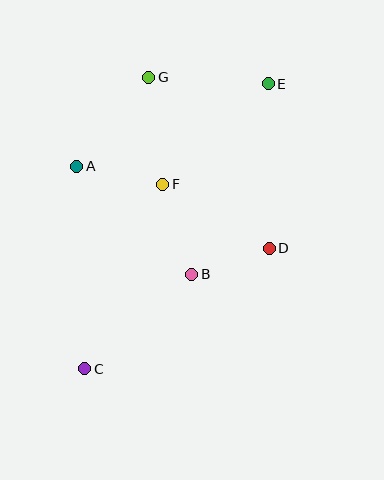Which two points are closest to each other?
Points B and D are closest to each other.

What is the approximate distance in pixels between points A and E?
The distance between A and E is approximately 209 pixels.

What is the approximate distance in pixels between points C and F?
The distance between C and F is approximately 200 pixels.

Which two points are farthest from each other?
Points C and E are farthest from each other.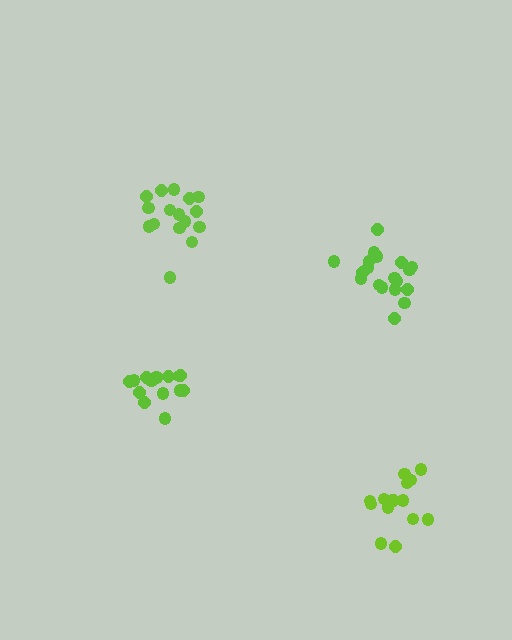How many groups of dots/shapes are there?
There are 4 groups.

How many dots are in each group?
Group 1: 15 dots, Group 2: 15 dots, Group 3: 19 dots, Group 4: 16 dots (65 total).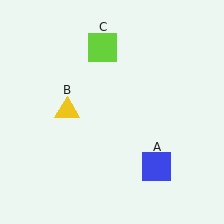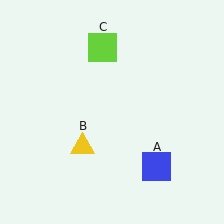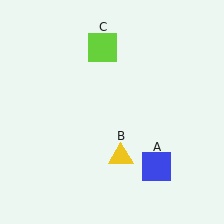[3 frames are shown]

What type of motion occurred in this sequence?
The yellow triangle (object B) rotated counterclockwise around the center of the scene.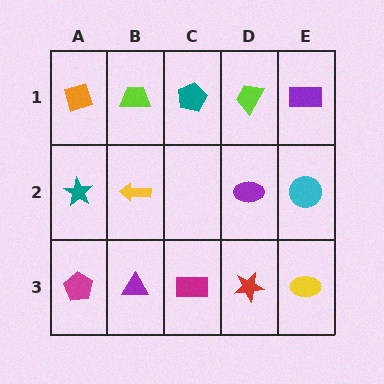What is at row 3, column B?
A purple triangle.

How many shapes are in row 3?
5 shapes.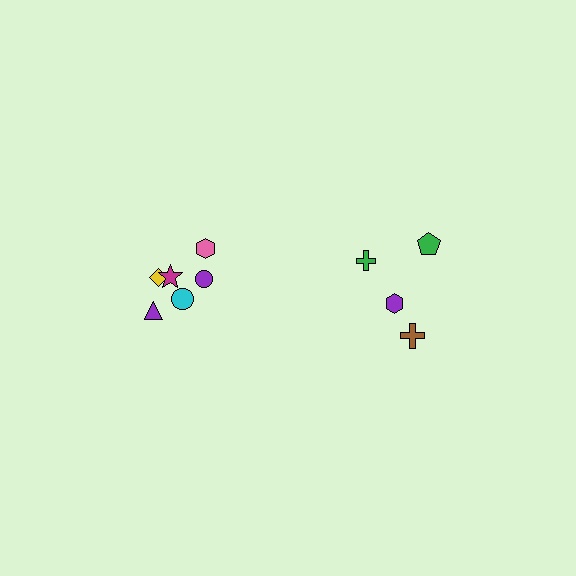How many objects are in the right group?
There are 4 objects.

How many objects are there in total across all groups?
There are 10 objects.